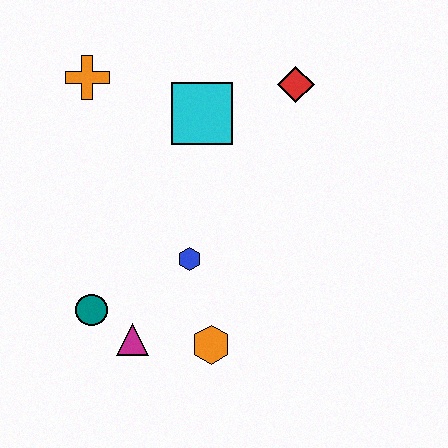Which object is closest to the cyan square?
The red diamond is closest to the cyan square.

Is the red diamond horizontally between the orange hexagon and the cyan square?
No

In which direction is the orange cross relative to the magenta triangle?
The orange cross is above the magenta triangle.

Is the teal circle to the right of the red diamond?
No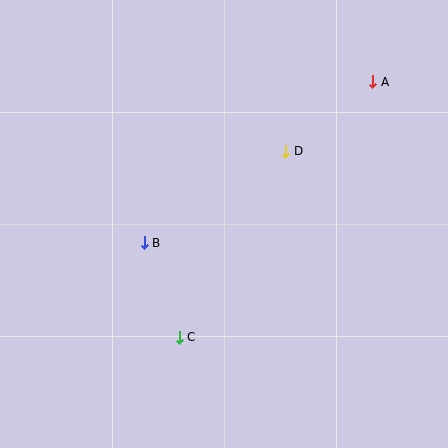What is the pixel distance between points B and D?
The distance between B and D is 168 pixels.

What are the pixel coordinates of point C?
Point C is at (179, 337).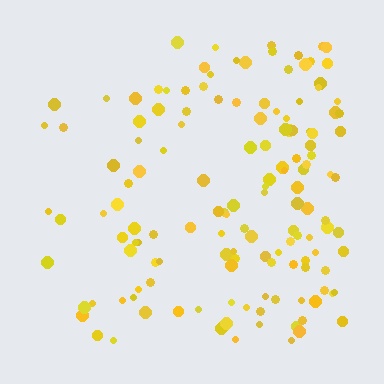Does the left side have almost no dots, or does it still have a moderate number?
Still a moderate number, just noticeably fewer than the right.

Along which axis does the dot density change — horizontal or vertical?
Horizontal.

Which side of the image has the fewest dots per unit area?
The left.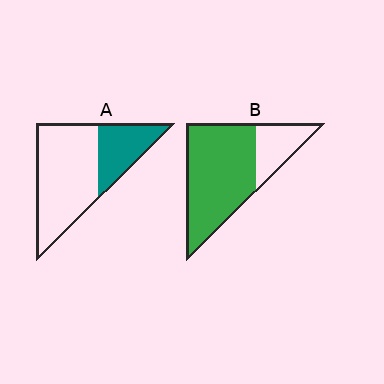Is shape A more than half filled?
No.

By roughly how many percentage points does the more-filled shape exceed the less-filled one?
By roughly 45 percentage points (B over A).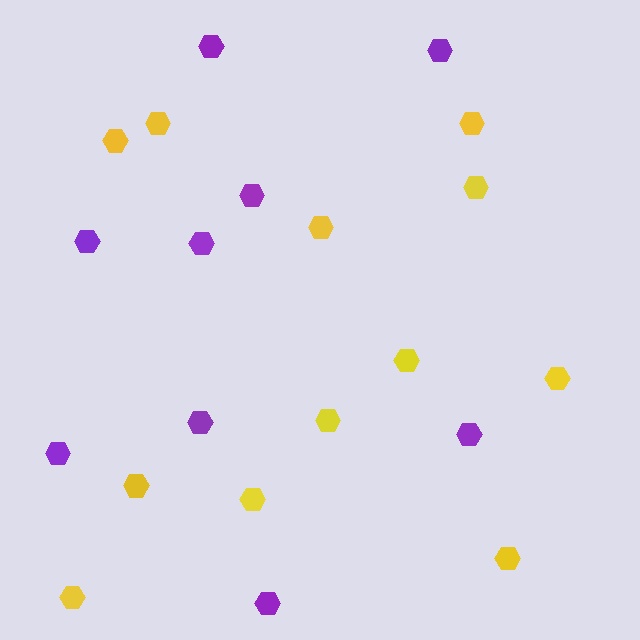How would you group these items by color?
There are 2 groups: one group of yellow hexagons (12) and one group of purple hexagons (9).